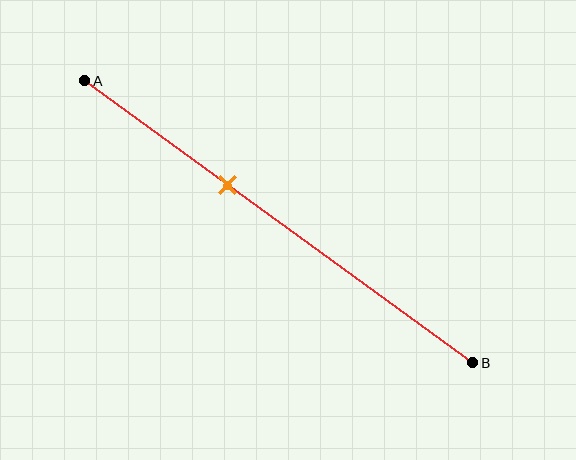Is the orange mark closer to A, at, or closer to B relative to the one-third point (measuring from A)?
The orange mark is closer to point B than the one-third point of segment AB.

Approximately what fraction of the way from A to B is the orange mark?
The orange mark is approximately 35% of the way from A to B.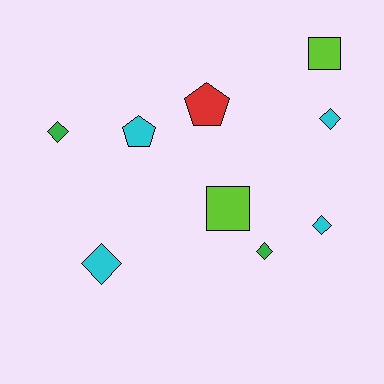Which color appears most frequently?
Cyan, with 4 objects.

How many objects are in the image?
There are 9 objects.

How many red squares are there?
There are no red squares.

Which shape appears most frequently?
Diamond, with 5 objects.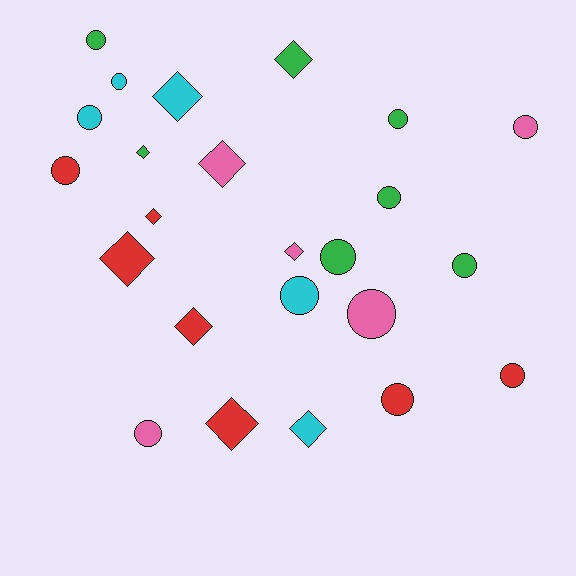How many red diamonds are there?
There are 4 red diamonds.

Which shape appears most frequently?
Circle, with 14 objects.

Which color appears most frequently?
Green, with 7 objects.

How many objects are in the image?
There are 24 objects.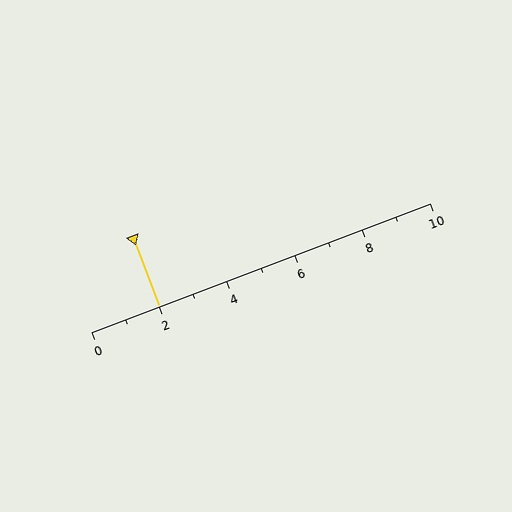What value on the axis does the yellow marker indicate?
The marker indicates approximately 2.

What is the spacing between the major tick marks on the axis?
The major ticks are spaced 2 apart.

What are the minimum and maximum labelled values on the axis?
The axis runs from 0 to 10.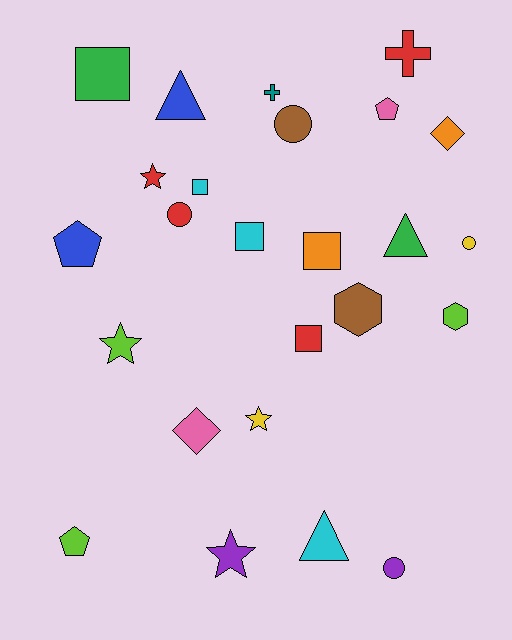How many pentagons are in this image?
There are 3 pentagons.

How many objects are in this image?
There are 25 objects.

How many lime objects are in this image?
There are 3 lime objects.